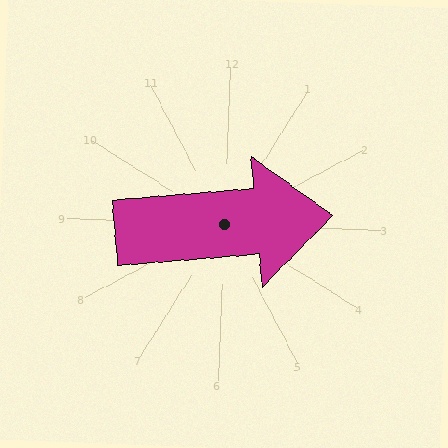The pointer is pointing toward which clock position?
Roughly 3 o'clock.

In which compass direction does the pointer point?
East.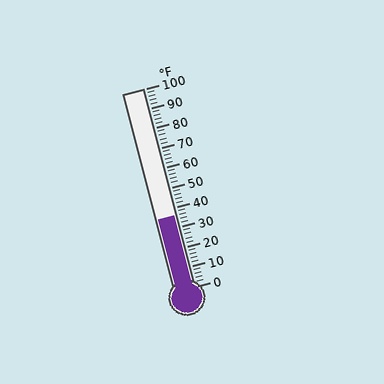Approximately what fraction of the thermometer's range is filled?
The thermometer is filled to approximately 35% of its range.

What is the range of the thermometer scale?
The thermometer scale ranges from 0°F to 100°F.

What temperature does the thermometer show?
The thermometer shows approximately 36°F.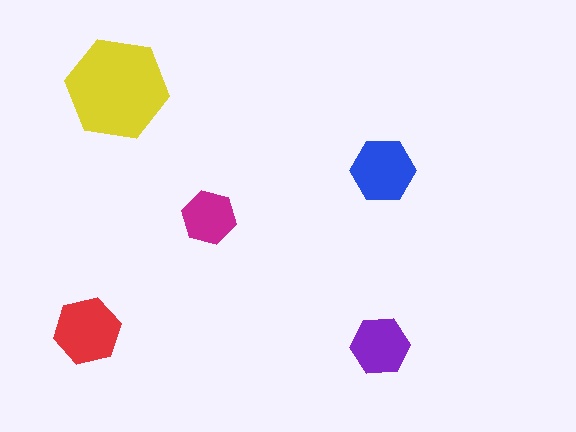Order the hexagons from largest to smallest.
the yellow one, the red one, the blue one, the purple one, the magenta one.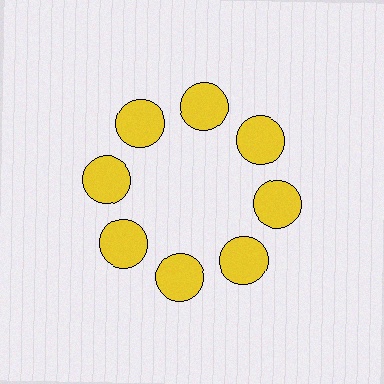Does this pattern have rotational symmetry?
Yes, this pattern has 8-fold rotational symmetry. It looks the same after rotating 45 degrees around the center.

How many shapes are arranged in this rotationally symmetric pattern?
There are 8 shapes, arranged in 8 groups of 1.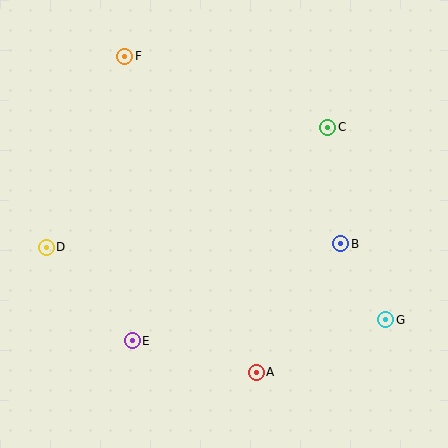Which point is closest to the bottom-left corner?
Point E is closest to the bottom-left corner.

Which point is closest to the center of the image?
Point B at (341, 244) is closest to the center.